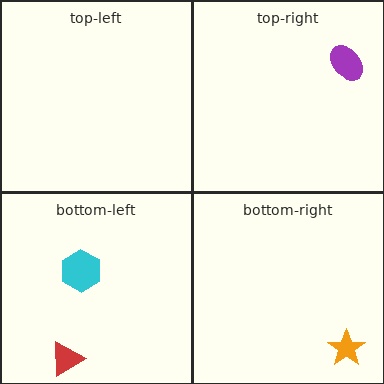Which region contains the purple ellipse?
The top-right region.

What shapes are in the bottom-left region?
The red triangle, the cyan hexagon.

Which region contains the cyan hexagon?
The bottom-left region.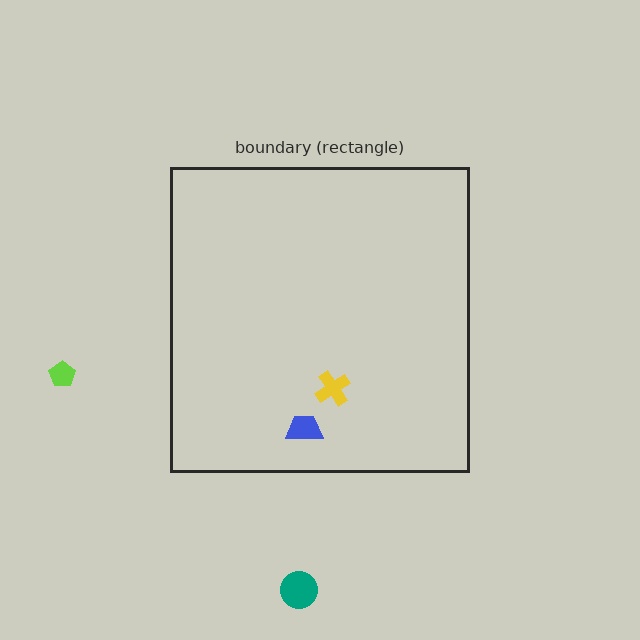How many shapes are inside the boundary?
2 inside, 2 outside.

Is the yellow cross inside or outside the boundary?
Inside.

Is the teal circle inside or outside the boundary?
Outside.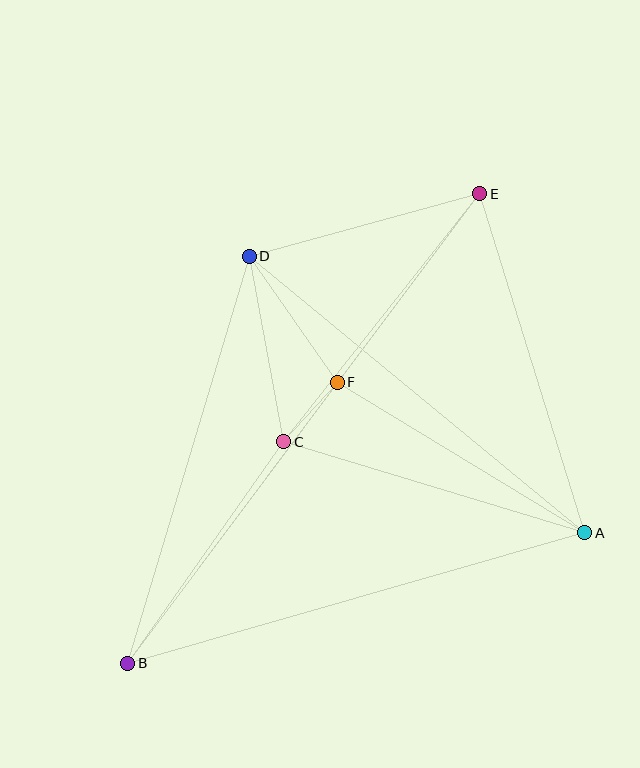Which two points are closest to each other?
Points C and F are closest to each other.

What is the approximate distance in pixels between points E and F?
The distance between E and F is approximately 236 pixels.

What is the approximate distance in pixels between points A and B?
The distance between A and B is approximately 475 pixels.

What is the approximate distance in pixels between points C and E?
The distance between C and E is approximately 316 pixels.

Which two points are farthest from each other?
Points B and E are farthest from each other.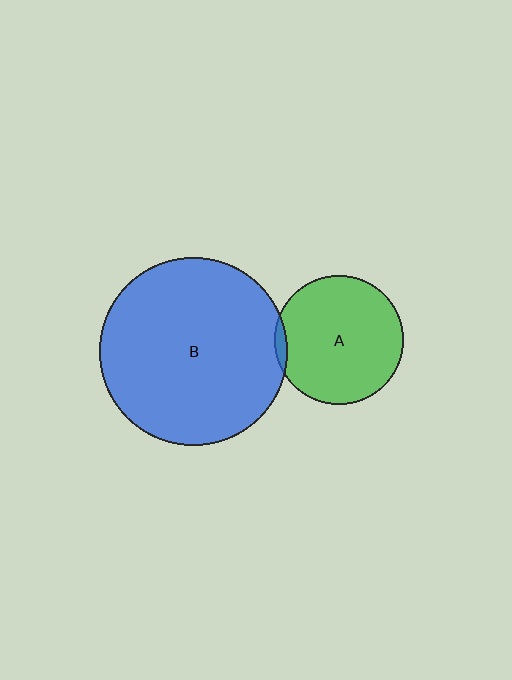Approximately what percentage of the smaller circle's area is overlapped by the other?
Approximately 5%.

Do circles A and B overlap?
Yes.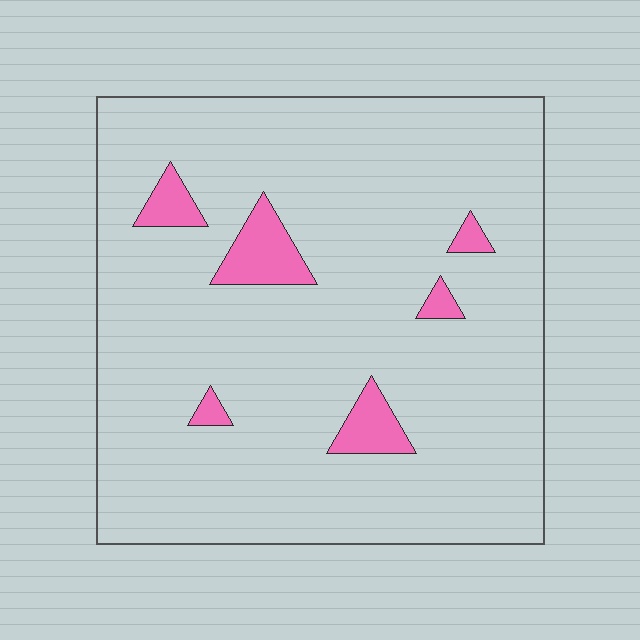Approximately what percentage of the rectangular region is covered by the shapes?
Approximately 5%.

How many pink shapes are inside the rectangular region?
6.